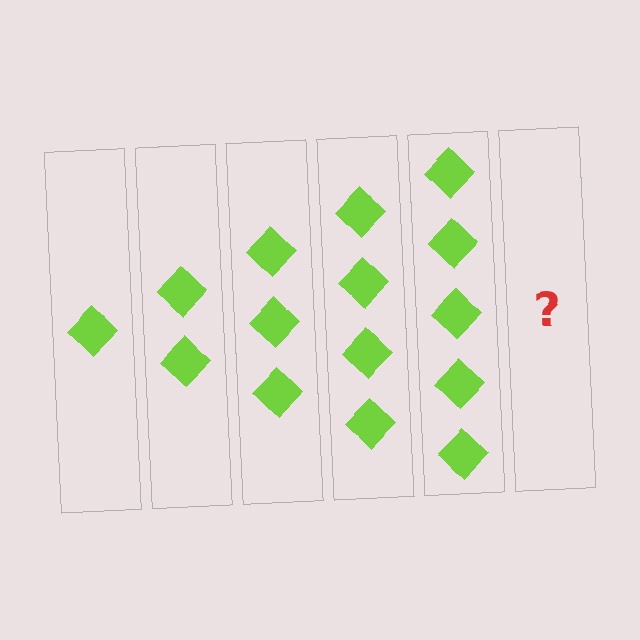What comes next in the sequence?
The next element should be 6 diamonds.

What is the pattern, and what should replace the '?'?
The pattern is that each step adds one more diamond. The '?' should be 6 diamonds.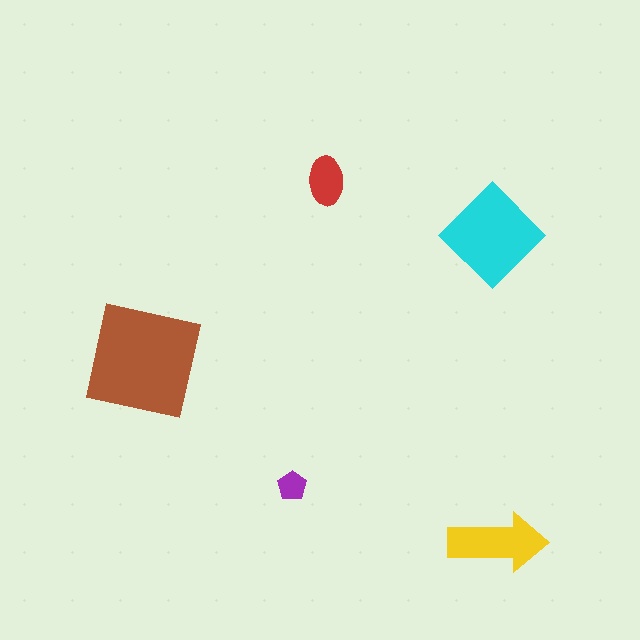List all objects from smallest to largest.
The purple pentagon, the red ellipse, the yellow arrow, the cyan diamond, the brown square.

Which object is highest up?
The red ellipse is topmost.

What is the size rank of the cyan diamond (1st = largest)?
2nd.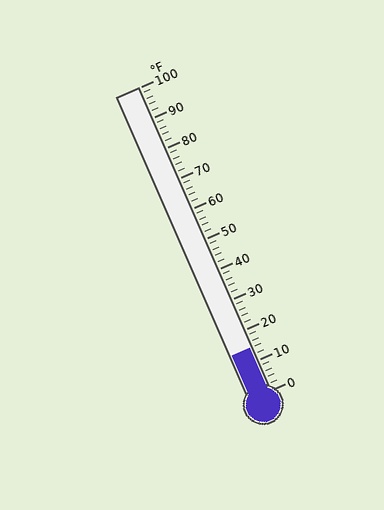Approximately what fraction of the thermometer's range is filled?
The thermometer is filled to approximately 15% of its range.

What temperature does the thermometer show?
The thermometer shows approximately 14°F.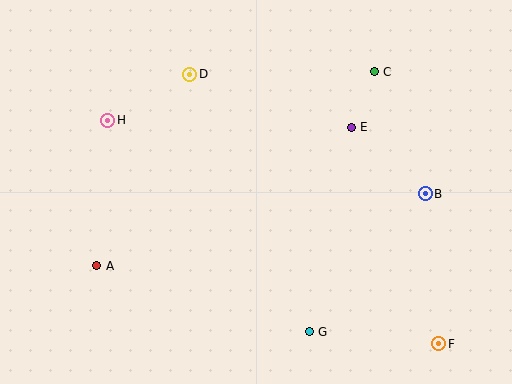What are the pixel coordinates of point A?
Point A is at (97, 266).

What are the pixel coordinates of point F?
Point F is at (439, 344).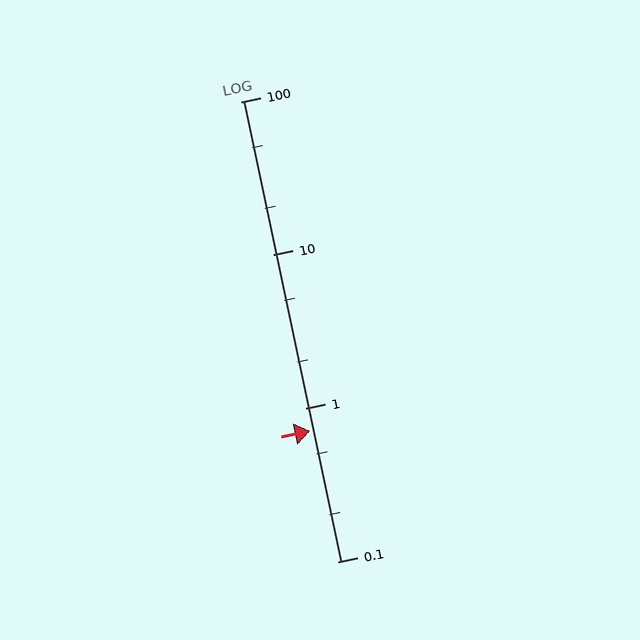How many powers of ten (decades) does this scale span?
The scale spans 3 decades, from 0.1 to 100.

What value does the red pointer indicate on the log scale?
The pointer indicates approximately 0.71.